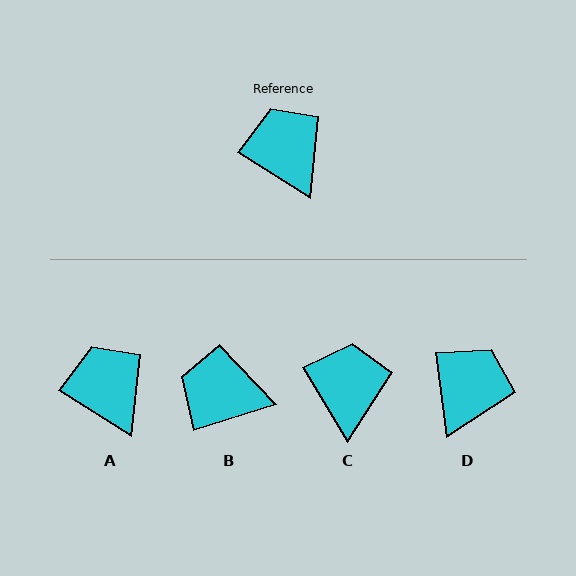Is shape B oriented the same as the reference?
No, it is off by about 49 degrees.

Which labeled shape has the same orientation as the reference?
A.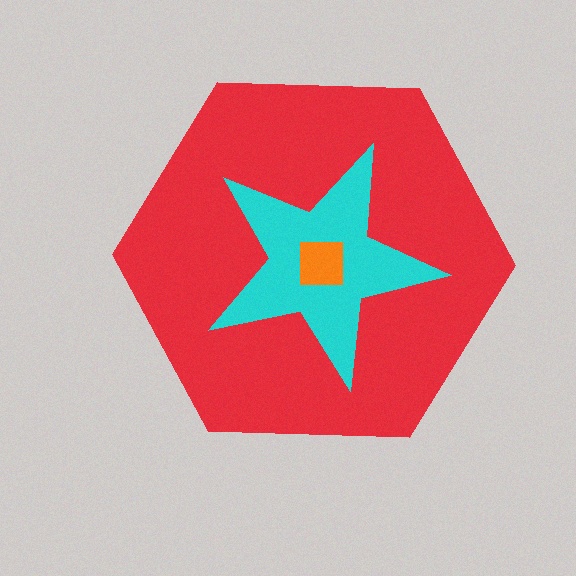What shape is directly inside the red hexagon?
The cyan star.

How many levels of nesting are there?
3.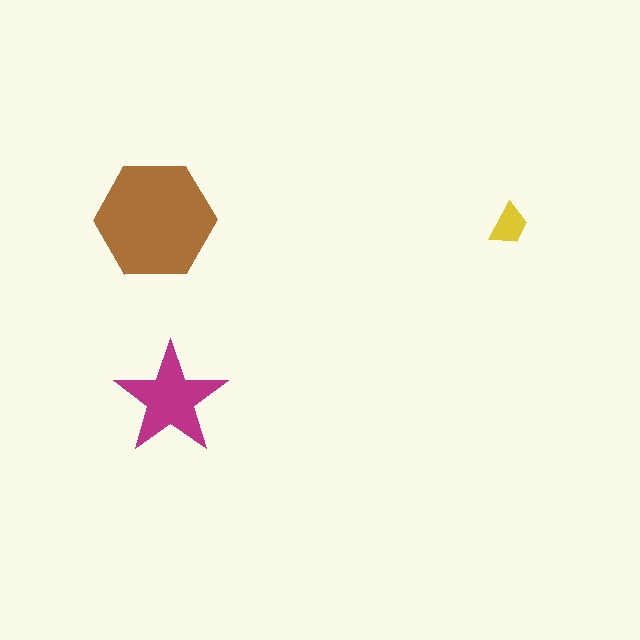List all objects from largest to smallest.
The brown hexagon, the magenta star, the yellow trapezoid.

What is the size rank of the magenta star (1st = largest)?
2nd.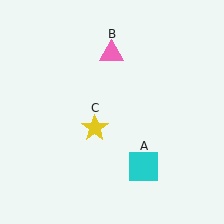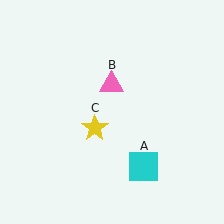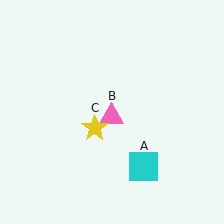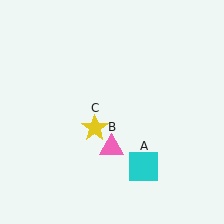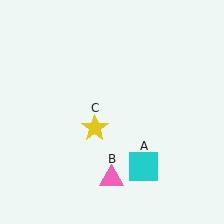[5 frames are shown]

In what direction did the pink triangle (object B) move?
The pink triangle (object B) moved down.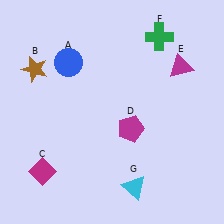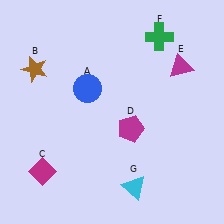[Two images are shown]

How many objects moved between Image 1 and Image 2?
1 object moved between the two images.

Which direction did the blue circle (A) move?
The blue circle (A) moved down.